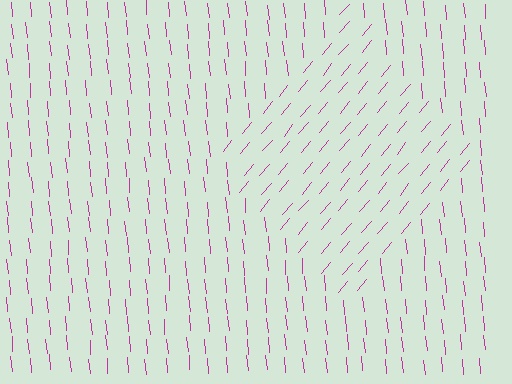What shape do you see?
I see a diamond.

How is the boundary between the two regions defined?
The boundary is defined purely by a change in line orientation (approximately 45 degrees difference). All lines are the same color and thickness.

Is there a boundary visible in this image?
Yes, there is a texture boundary formed by a change in line orientation.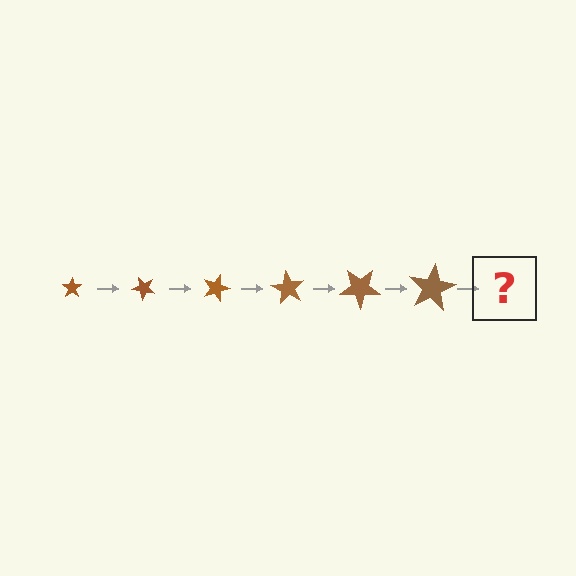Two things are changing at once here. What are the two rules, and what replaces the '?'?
The two rules are that the star grows larger each step and it rotates 45 degrees each step. The '?' should be a star, larger than the previous one and rotated 270 degrees from the start.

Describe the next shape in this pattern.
It should be a star, larger than the previous one and rotated 270 degrees from the start.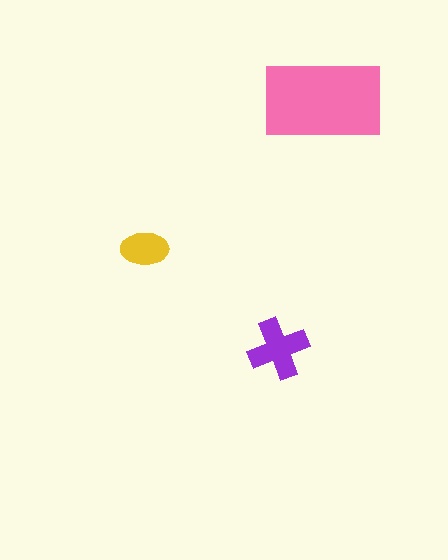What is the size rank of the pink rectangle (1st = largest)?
1st.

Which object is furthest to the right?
The pink rectangle is rightmost.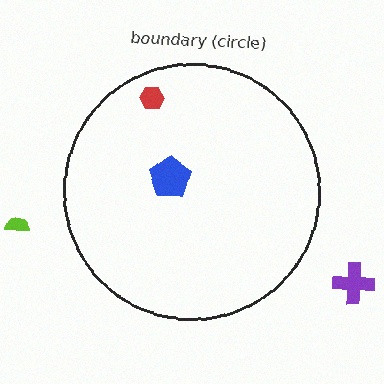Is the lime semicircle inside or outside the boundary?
Outside.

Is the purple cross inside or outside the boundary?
Outside.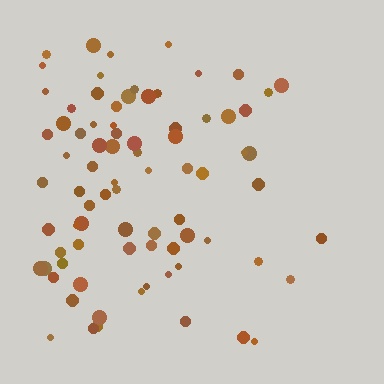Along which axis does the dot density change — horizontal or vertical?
Horizontal.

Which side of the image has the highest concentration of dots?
The left.